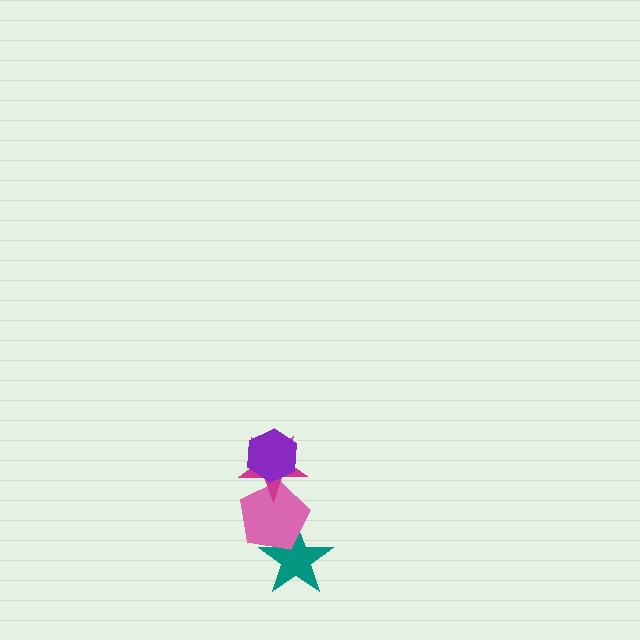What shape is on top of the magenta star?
The purple hexagon is on top of the magenta star.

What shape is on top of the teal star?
The pink pentagon is on top of the teal star.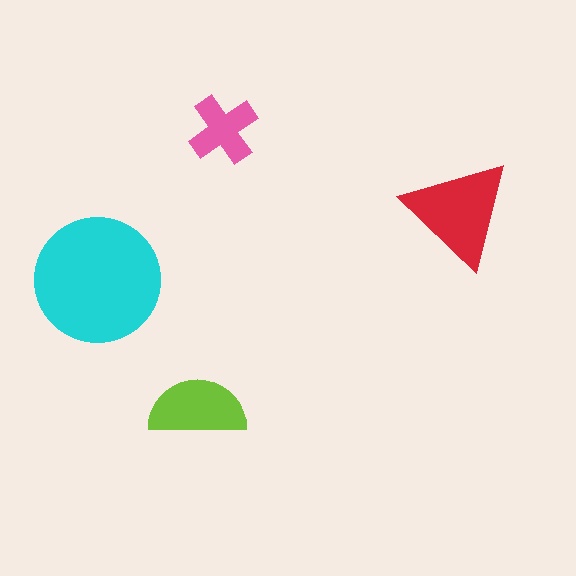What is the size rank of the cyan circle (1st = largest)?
1st.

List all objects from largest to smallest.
The cyan circle, the red triangle, the lime semicircle, the pink cross.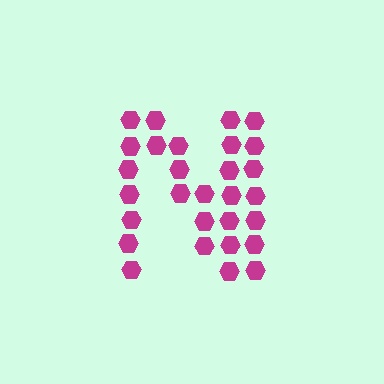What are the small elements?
The small elements are hexagons.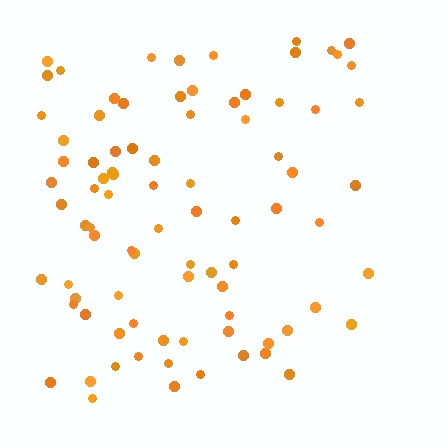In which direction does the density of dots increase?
From right to left, with the left side densest.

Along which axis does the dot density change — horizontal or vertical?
Horizontal.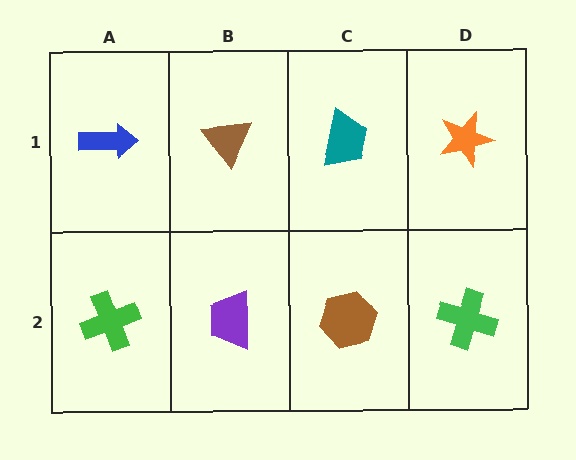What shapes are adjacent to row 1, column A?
A green cross (row 2, column A), a brown triangle (row 1, column B).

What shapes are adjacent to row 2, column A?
A blue arrow (row 1, column A), a purple trapezoid (row 2, column B).